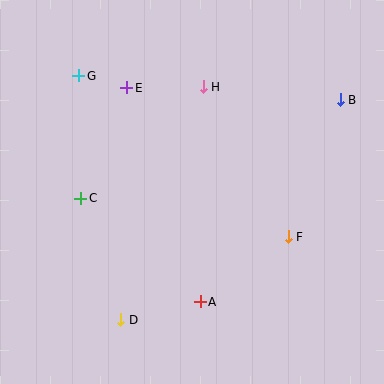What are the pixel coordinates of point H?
Point H is at (203, 87).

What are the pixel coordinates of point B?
Point B is at (340, 100).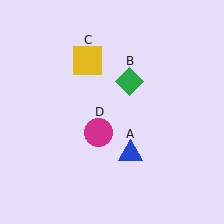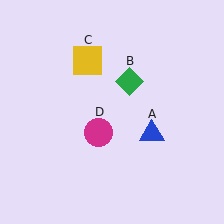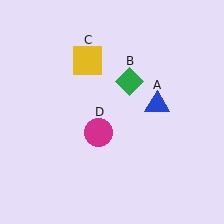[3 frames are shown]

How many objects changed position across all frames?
1 object changed position: blue triangle (object A).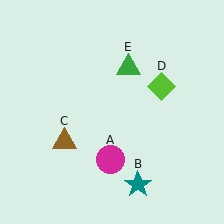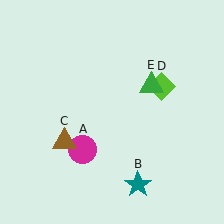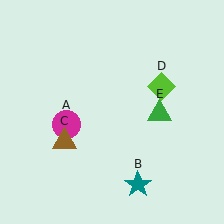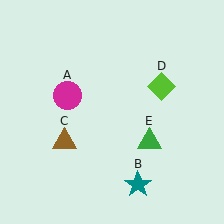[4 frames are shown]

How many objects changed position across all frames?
2 objects changed position: magenta circle (object A), green triangle (object E).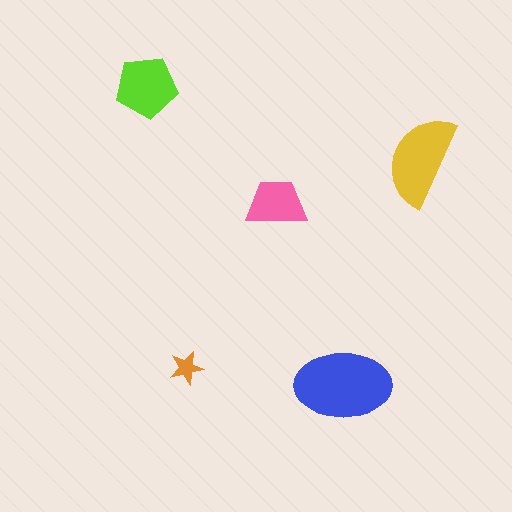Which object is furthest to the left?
The lime pentagon is leftmost.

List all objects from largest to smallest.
The blue ellipse, the yellow semicircle, the lime pentagon, the pink trapezoid, the orange star.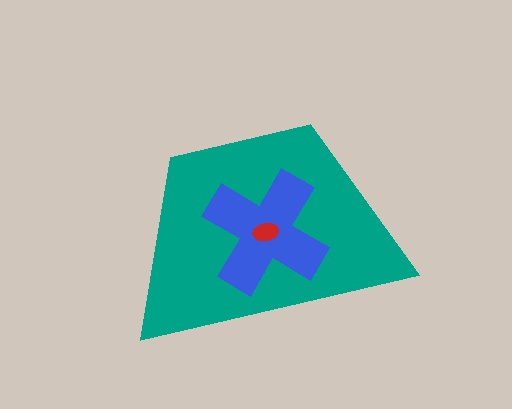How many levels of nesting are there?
3.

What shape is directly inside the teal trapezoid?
The blue cross.